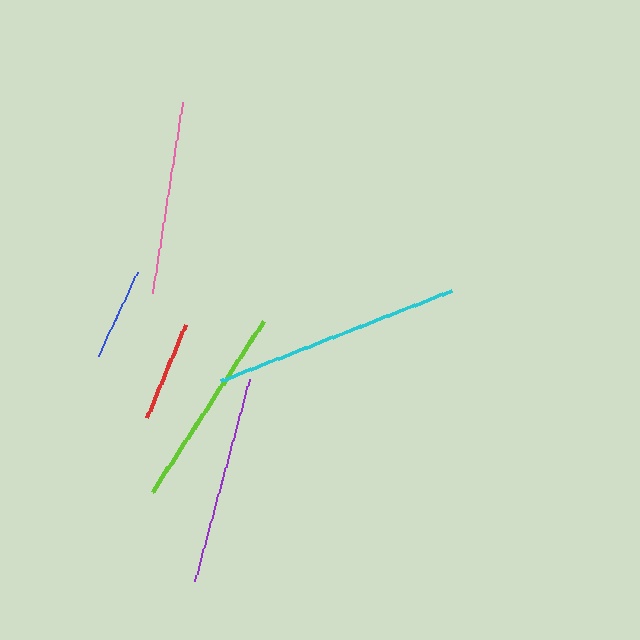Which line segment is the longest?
The cyan line is the longest at approximately 249 pixels.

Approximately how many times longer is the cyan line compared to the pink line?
The cyan line is approximately 1.3 times the length of the pink line.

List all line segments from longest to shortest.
From longest to shortest: cyan, purple, lime, pink, red, blue.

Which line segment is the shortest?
The blue line is the shortest at approximately 93 pixels.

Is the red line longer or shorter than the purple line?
The purple line is longer than the red line.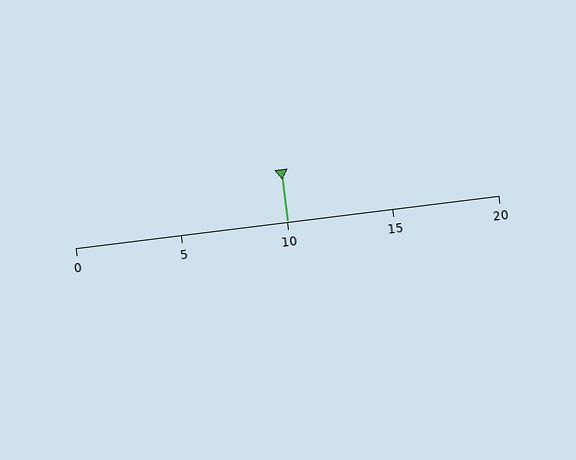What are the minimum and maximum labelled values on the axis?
The axis runs from 0 to 20.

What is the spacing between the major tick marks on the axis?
The major ticks are spaced 5 apart.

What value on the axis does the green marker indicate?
The marker indicates approximately 10.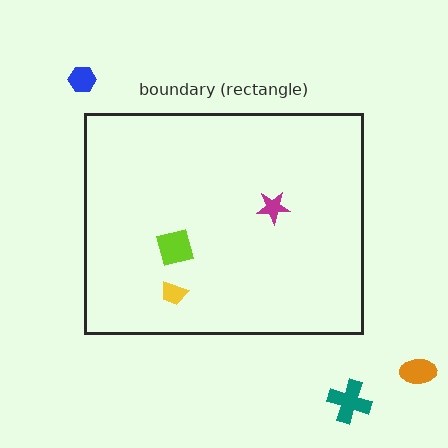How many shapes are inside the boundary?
3 inside, 3 outside.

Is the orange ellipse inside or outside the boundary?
Outside.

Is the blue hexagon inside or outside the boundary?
Outside.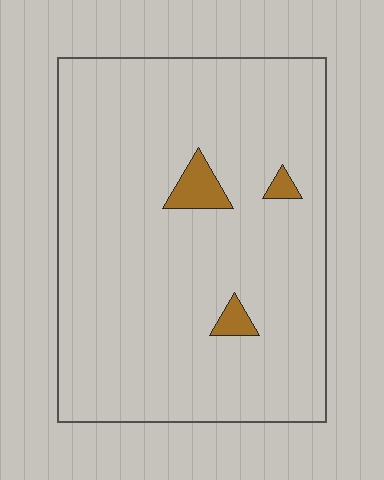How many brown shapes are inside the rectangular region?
3.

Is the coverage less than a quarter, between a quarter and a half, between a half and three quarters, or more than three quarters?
Less than a quarter.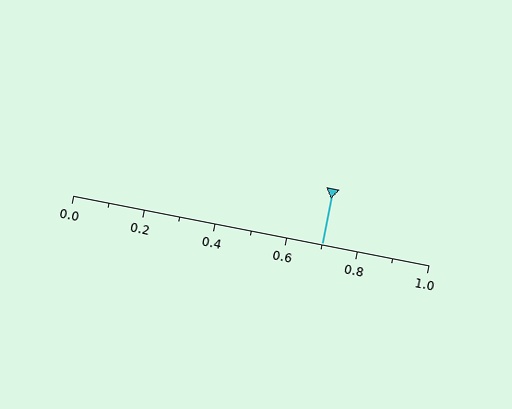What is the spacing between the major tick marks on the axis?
The major ticks are spaced 0.2 apart.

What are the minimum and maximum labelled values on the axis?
The axis runs from 0.0 to 1.0.